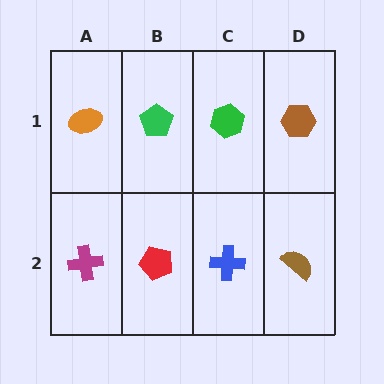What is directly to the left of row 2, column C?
A red pentagon.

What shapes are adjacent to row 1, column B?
A red pentagon (row 2, column B), an orange ellipse (row 1, column A), a green hexagon (row 1, column C).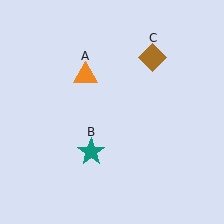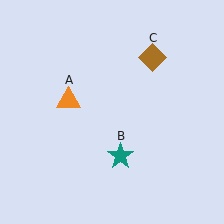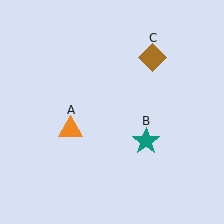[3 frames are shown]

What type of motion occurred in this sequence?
The orange triangle (object A), teal star (object B) rotated counterclockwise around the center of the scene.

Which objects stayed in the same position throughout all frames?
Brown diamond (object C) remained stationary.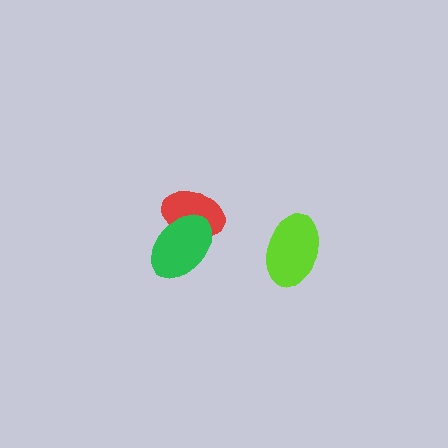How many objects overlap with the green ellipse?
1 object overlaps with the green ellipse.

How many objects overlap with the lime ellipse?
0 objects overlap with the lime ellipse.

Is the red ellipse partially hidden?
Yes, it is partially covered by another shape.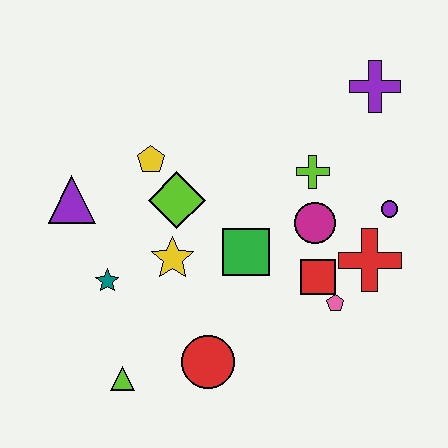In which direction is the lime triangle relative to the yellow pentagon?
The lime triangle is below the yellow pentagon.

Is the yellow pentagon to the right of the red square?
No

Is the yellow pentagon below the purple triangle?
No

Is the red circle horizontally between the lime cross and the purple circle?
No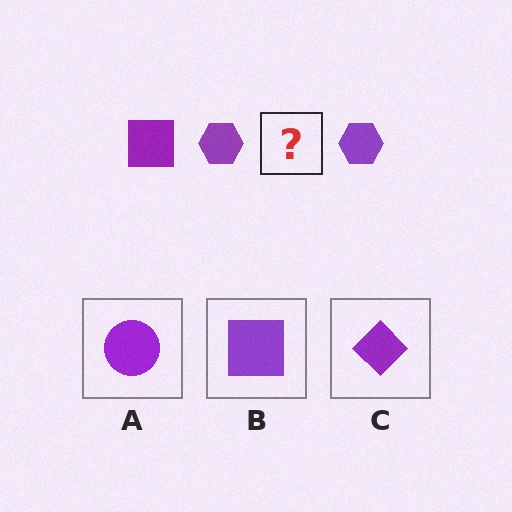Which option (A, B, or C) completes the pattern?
B.